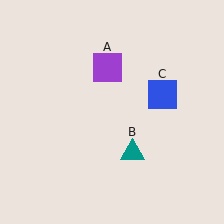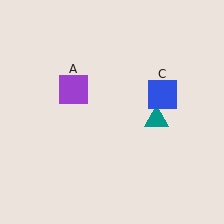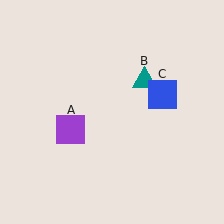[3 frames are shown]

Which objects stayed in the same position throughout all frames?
Blue square (object C) remained stationary.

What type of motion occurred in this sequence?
The purple square (object A), teal triangle (object B) rotated counterclockwise around the center of the scene.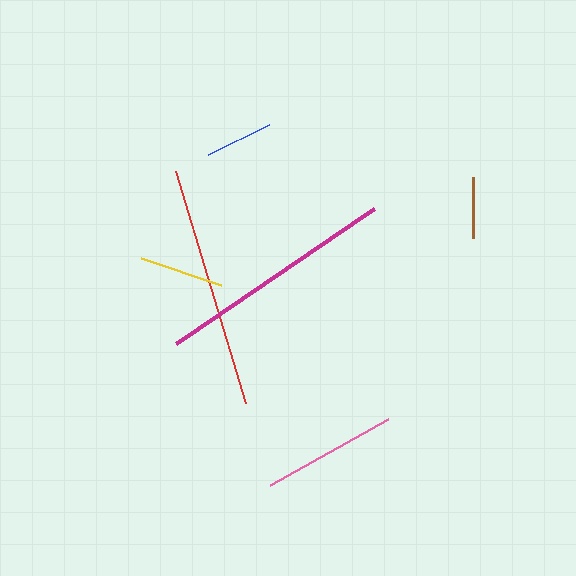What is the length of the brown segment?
The brown segment is approximately 61 pixels long.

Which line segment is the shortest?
The brown line is the shortest at approximately 61 pixels.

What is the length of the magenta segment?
The magenta segment is approximately 240 pixels long.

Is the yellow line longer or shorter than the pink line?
The pink line is longer than the yellow line.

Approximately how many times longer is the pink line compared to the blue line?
The pink line is approximately 2.0 times the length of the blue line.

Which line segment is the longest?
The red line is the longest at approximately 242 pixels.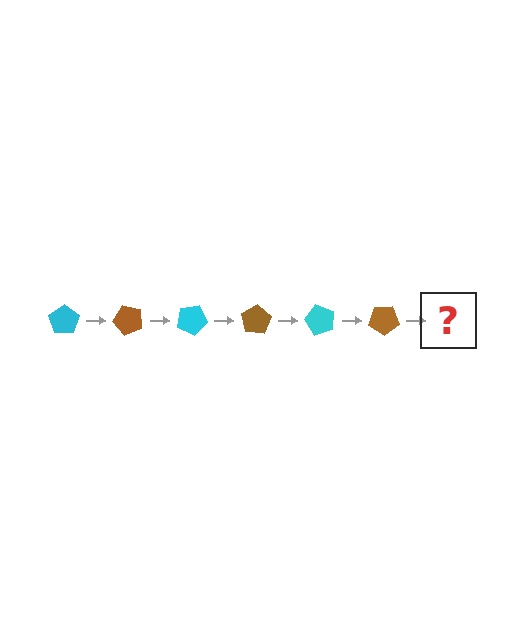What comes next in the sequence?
The next element should be a cyan pentagon, rotated 300 degrees from the start.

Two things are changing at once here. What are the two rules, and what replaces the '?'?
The two rules are that it rotates 50 degrees each step and the color cycles through cyan and brown. The '?' should be a cyan pentagon, rotated 300 degrees from the start.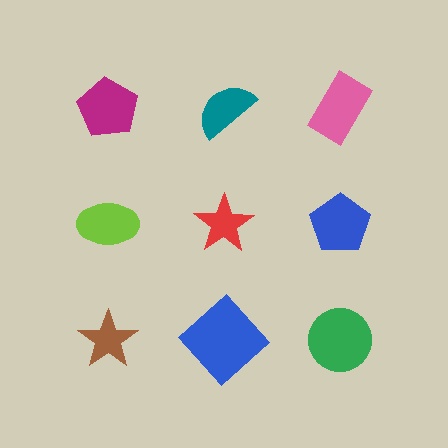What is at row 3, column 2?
A blue diamond.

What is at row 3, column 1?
A brown star.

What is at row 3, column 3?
A green circle.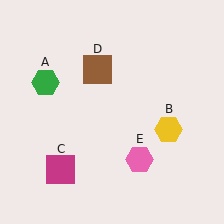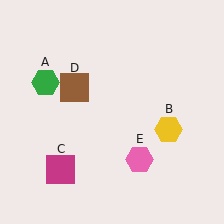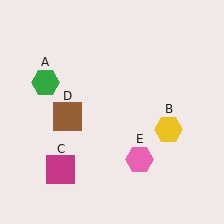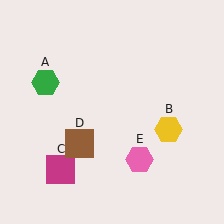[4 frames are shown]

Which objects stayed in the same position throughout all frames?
Green hexagon (object A) and yellow hexagon (object B) and magenta square (object C) and pink hexagon (object E) remained stationary.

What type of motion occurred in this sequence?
The brown square (object D) rotated counterclockwise around the center of the scene.